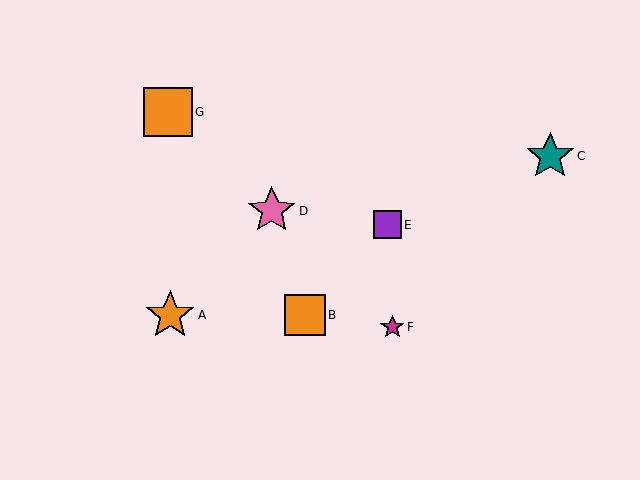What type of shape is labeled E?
Shape E is a purple square.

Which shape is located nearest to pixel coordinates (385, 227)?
The purple square (labeled E) at (387, 225) is nearest to that location.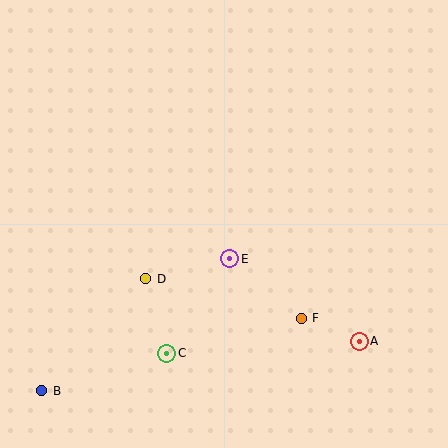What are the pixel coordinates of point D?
Point D is at (146, 279).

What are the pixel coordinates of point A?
Point A is at (359, 341).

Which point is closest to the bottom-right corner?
Point A is closest to the bottom-right corner.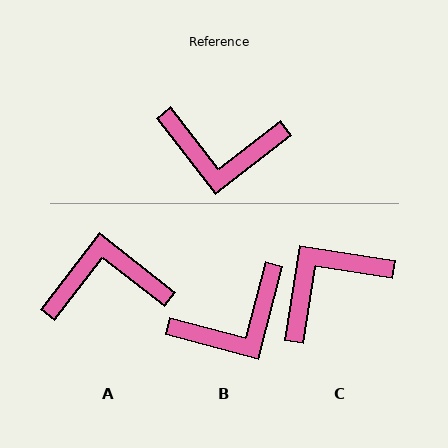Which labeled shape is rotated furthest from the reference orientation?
A, about 166 degrees away.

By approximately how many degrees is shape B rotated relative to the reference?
Approximately 37 degrees counter-clockwise.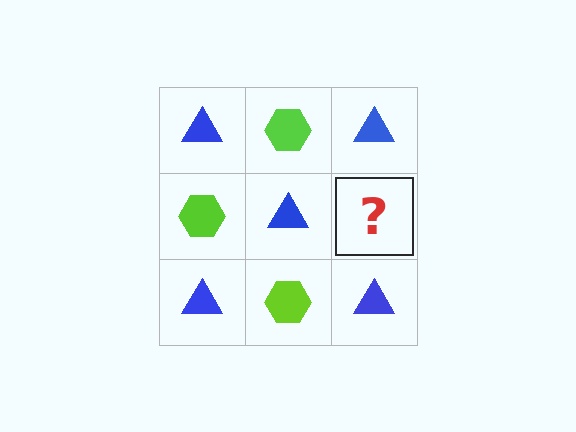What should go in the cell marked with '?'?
The missing cell should contain a lime hexagon.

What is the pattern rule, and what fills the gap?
The rule is that it alternates blue triangle and lime hexagon in a checkerboard pattern. The gap should be filled with a lime hexagon.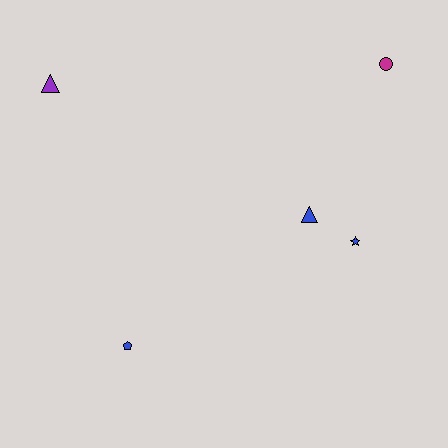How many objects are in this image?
There are 5 objects.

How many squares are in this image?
There are no squares.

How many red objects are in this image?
There are no red objects.